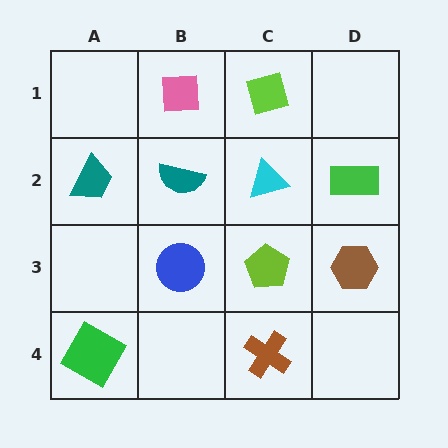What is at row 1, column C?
A lime diamond.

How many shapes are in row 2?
4 shapes.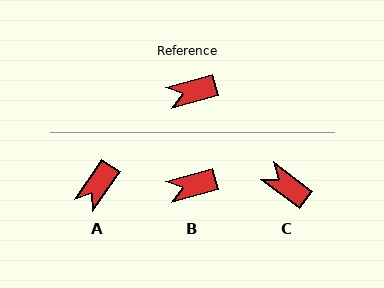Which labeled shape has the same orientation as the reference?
B.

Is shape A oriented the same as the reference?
No, it is off by about 40 degrees.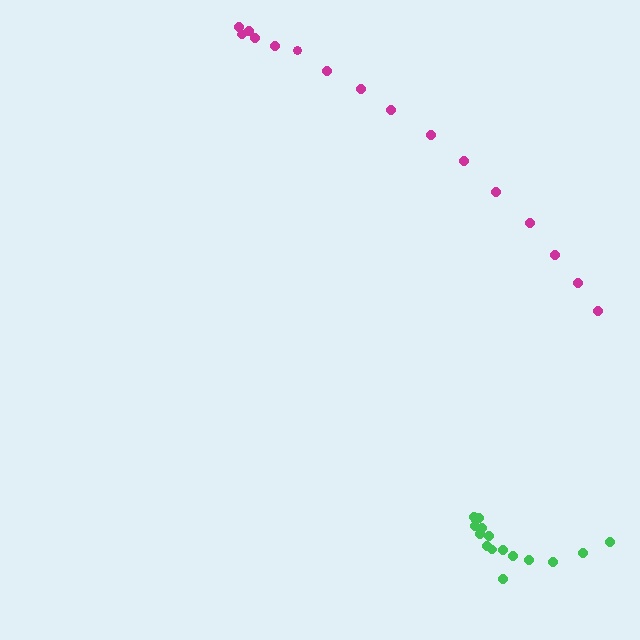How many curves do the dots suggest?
There are 2 distinct paths.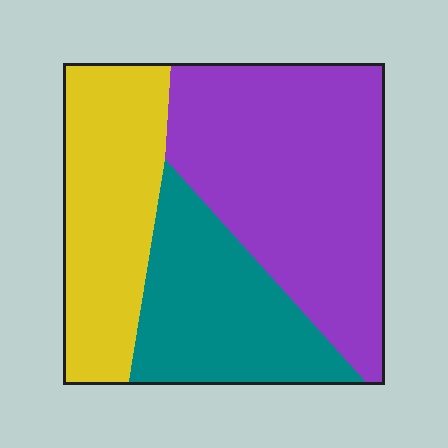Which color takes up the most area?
Purple, at roughly 45%.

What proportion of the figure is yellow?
Yellow takes up about one quarter (1/4) of the figure.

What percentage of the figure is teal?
Teal takes up about one quarter (1/4) of the figure.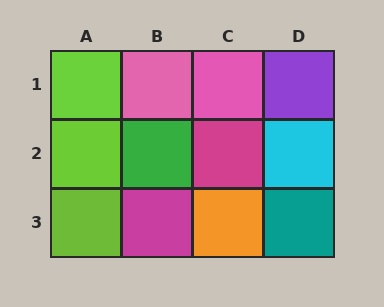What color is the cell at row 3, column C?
Orange.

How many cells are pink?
2 cells are pink.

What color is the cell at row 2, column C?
Magenta.